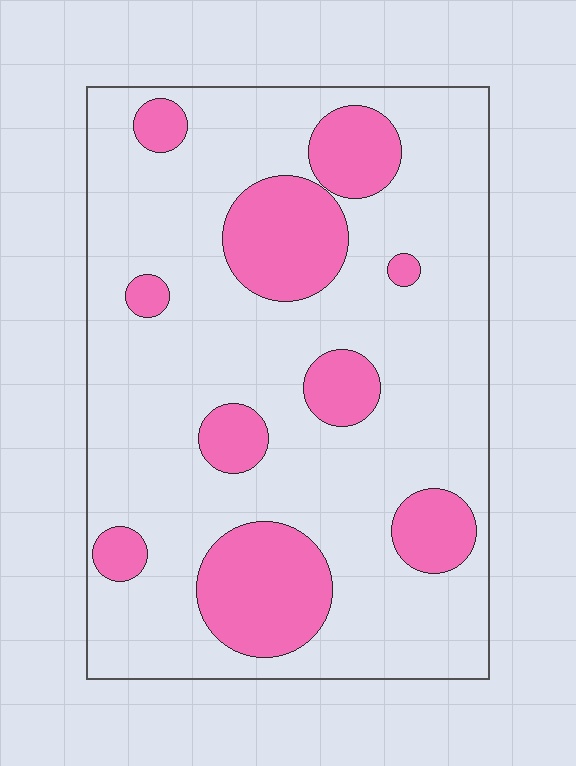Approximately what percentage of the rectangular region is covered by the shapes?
Approximately 25%.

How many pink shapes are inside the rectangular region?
10.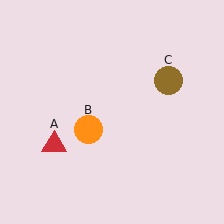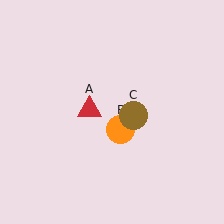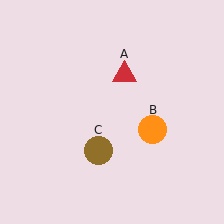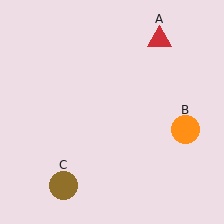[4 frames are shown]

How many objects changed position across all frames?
3 objects changed position: red triangle (object A), orange circle (object B), brown circle (object C).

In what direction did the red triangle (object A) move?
The red triangle (object A) moved up and to the right.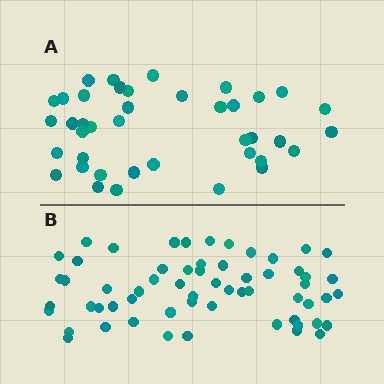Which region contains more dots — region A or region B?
Region B (the bottom region) has more dots.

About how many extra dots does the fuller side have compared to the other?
Region B has approximately 20 more dots than region A.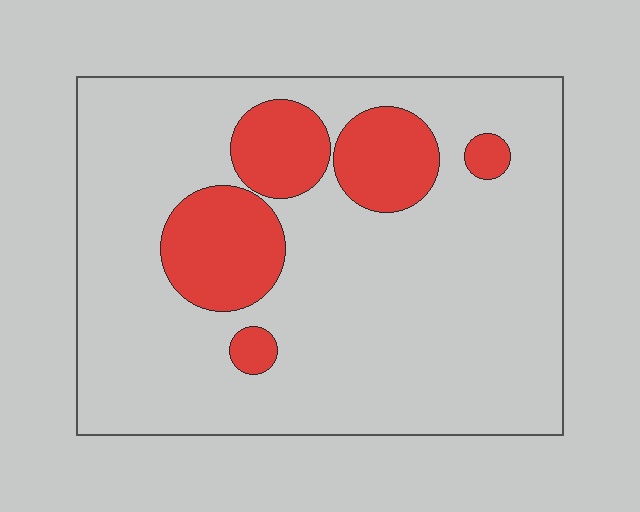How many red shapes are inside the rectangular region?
5.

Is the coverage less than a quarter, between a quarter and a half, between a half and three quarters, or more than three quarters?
Less than a quarter.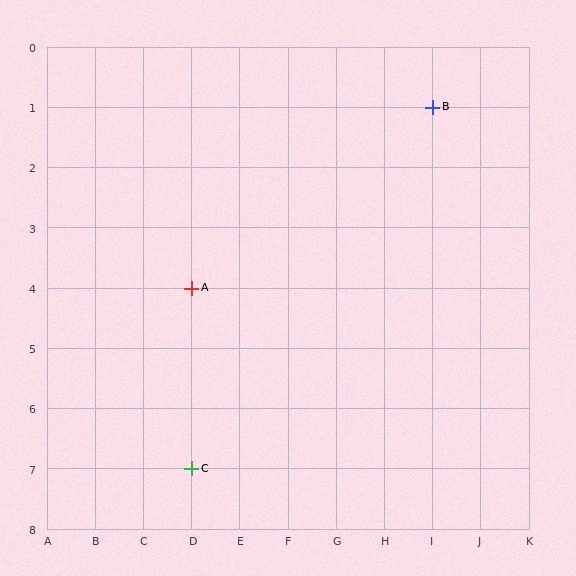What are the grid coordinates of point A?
Point A is at grid coordinates (D, 4).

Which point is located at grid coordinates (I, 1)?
Point B is at (I, 1).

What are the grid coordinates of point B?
Point B is at grid coordinates (I, 1).